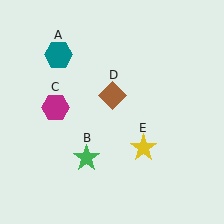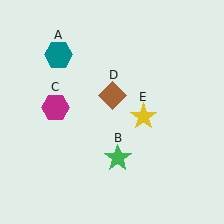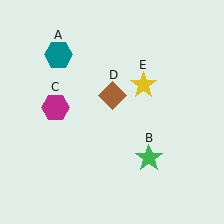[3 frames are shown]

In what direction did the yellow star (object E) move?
The yellow star (object E) moved up.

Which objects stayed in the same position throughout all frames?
Teal hexagon (object A) and magenta hexagon (object C) and brown diamond (object D) remained stationary.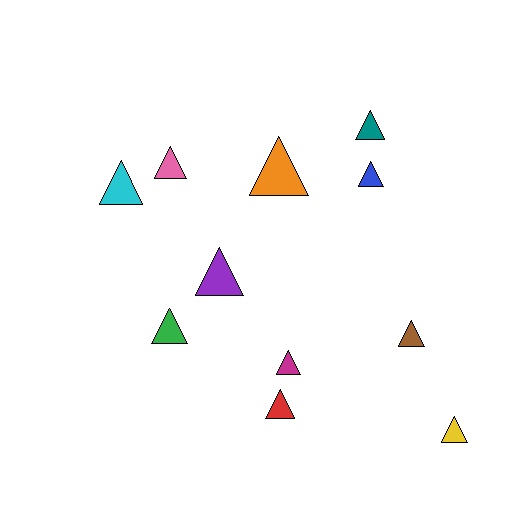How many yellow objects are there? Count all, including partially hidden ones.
There is 1 yellow object.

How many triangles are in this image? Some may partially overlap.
There are 11 triangles.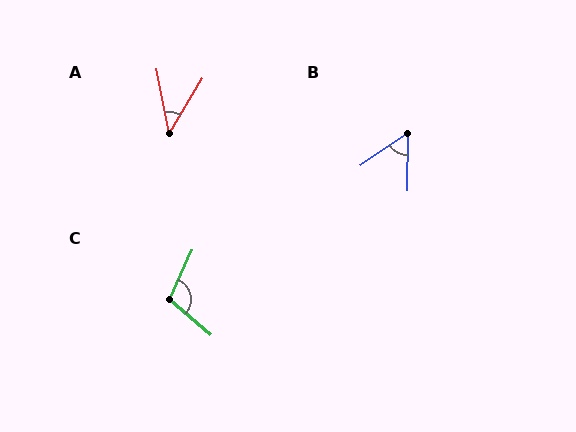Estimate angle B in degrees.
Approximately 56 degrees.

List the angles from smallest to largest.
A (42°), B (56°), C (106°).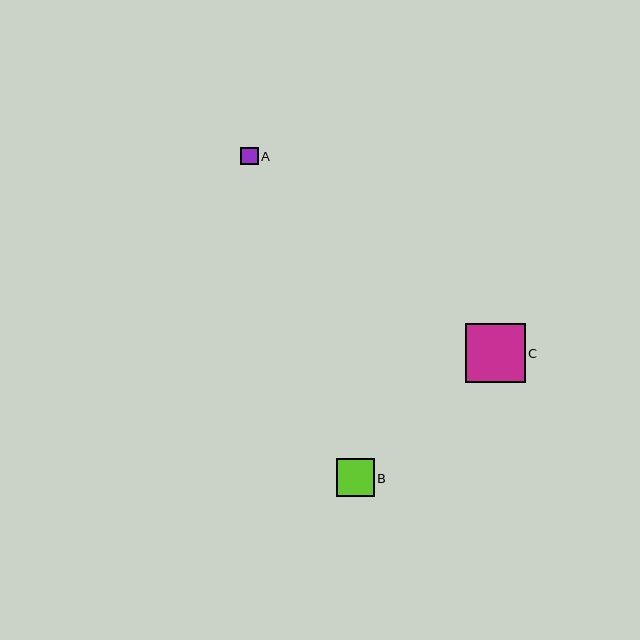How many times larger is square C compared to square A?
Square C is approximately 3.5 times the size of square A.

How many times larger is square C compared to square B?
Square C is approximately 1.6 times the size of square B.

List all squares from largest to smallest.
From largest to smallest: C, B, A.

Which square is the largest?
Square C is the largest with a size of approximately 60 pixels.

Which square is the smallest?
Square A is the smallest with a size of approximately 17 pixels.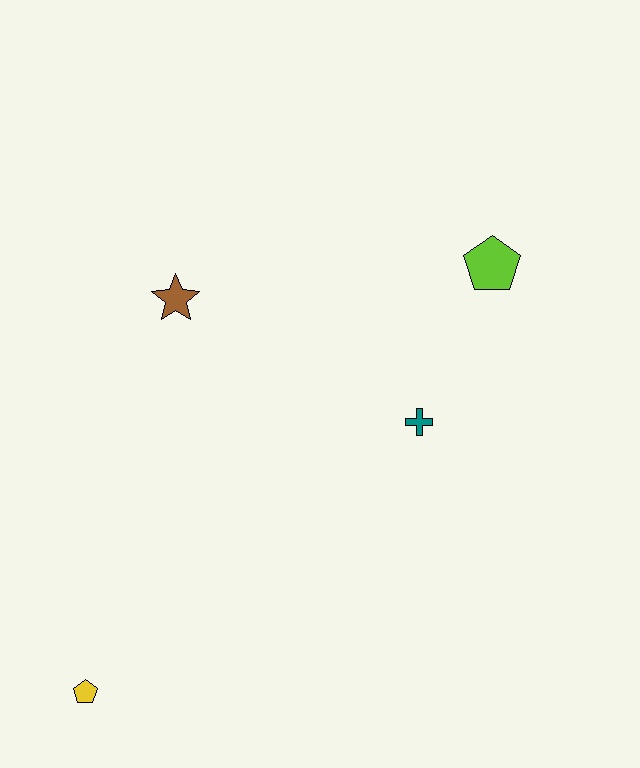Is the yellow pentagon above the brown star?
No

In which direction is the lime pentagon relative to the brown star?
The lime pentagon is to the right of the brown star.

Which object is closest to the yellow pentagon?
The brown star is closest to the yellow pentagon.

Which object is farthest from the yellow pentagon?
The lime pentagon is farthest from the yellow pentagon.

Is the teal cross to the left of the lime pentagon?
Yes